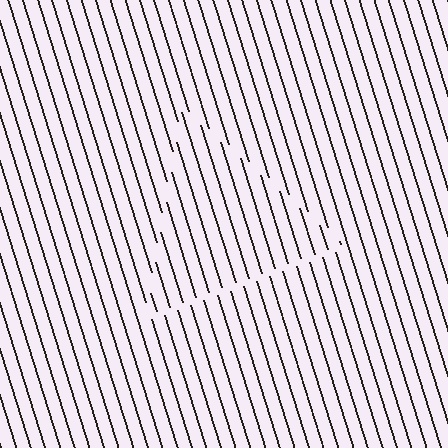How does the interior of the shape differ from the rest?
The interior of the shape contains the same grating, shifted by half a period — the contour is defined by the phase discontinuity where line-ends from the inner and outer gratings abut.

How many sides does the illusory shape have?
3 sides — the line-ends trace a triangle.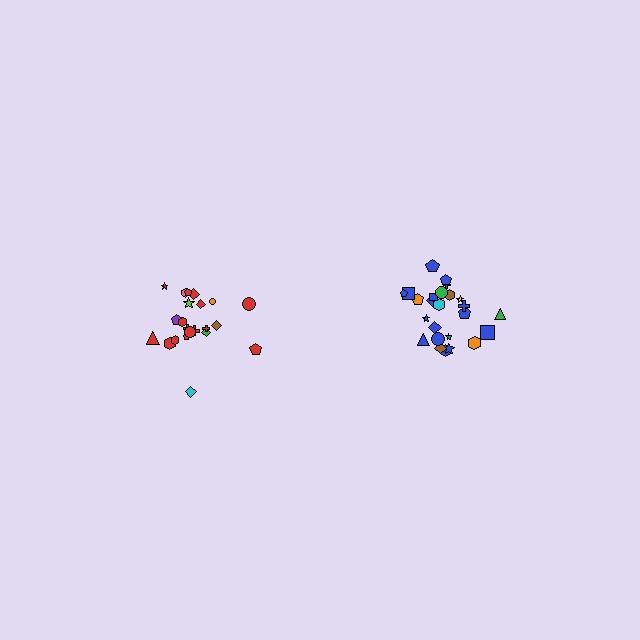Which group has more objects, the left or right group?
The right group.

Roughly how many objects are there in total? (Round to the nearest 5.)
Roughly 45 objects in total.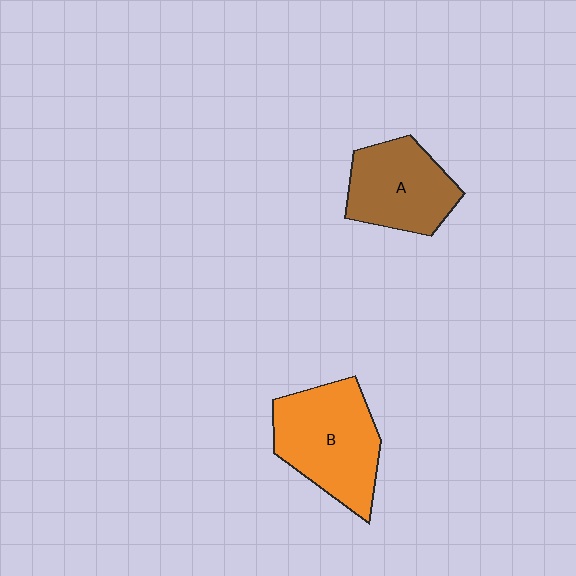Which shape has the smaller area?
Shape A (brown).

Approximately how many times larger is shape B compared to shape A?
Approximately 1.2 times.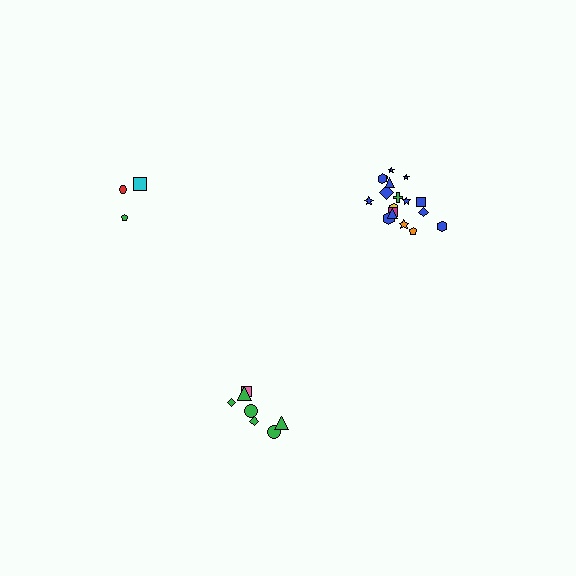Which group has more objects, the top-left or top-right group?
The top-right group.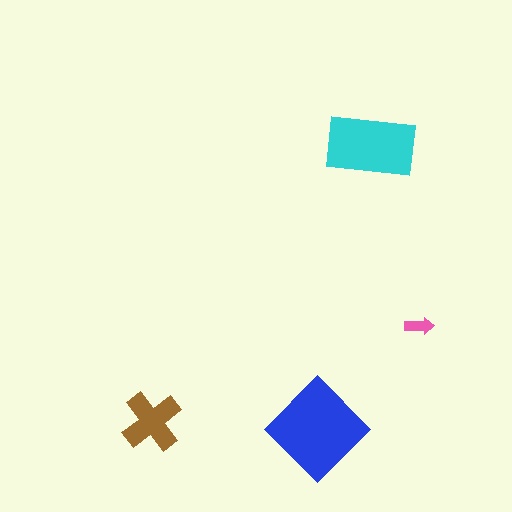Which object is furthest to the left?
The brown cross is leftmost.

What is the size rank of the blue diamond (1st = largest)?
1st.